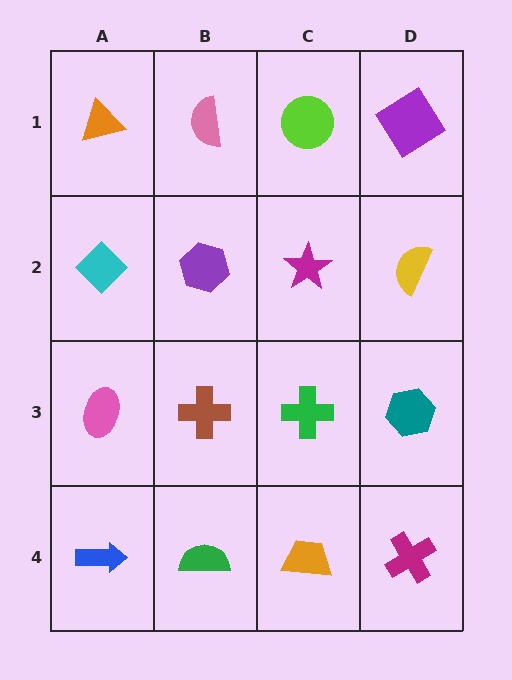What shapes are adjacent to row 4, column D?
A teal hexagon (row 3, column D), an orange trapezoid (row 4, column C).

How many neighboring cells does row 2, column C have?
4.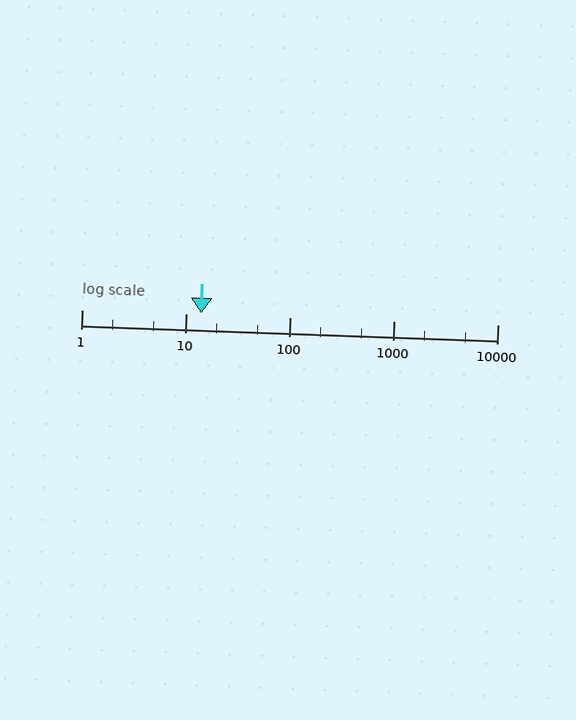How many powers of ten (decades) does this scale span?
The scale spans 4 decades, from 1 to 10000.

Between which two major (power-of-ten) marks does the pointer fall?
The pointer is between 10 and 100.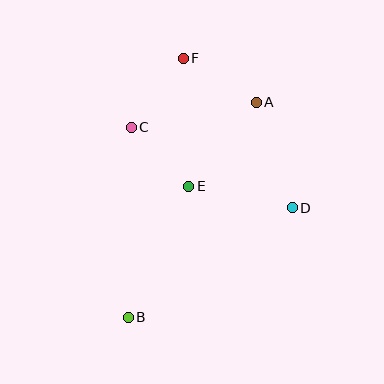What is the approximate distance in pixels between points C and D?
The distance between C and D is approximately 180 pixels.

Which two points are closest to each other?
Points C and E are closest to each other.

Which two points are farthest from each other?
Points B and F are farthest from each other.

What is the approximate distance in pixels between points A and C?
The distance between A and C is approximately 127 pixels.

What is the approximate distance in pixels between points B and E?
The distance between B and E is approximately 144 pixels.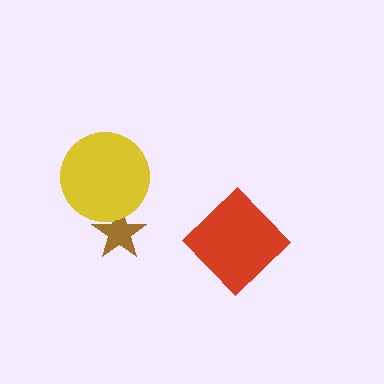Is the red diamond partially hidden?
No, no other shape covers it.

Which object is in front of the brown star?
The yellow circle is in front of the brown star.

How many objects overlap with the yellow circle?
1 object overlaps with the yellow circle.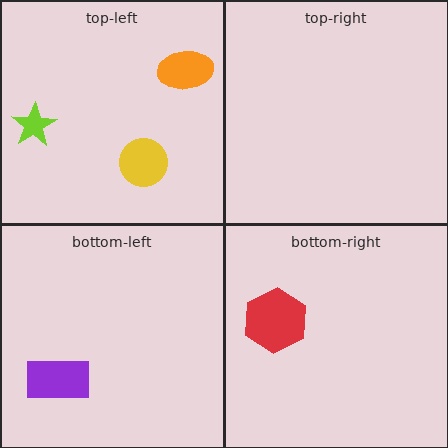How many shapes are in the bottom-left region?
1.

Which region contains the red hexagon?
The bottom-right region.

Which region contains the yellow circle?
The top-left region.